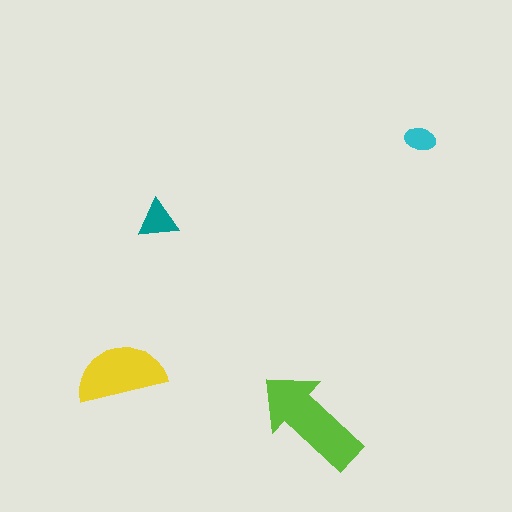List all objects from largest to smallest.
The lime arrow, the yellow semicircle, the teal triangle, the cyan ellipse.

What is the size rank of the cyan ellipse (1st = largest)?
4th.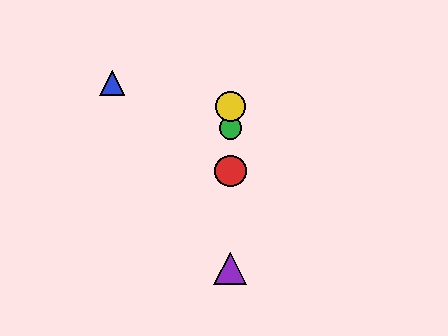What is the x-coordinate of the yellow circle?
The yellow circle is at x≈230.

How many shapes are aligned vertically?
4 shapes (the red circle, the green circle, the yellow circle, the purple triangle) are aligned vertically.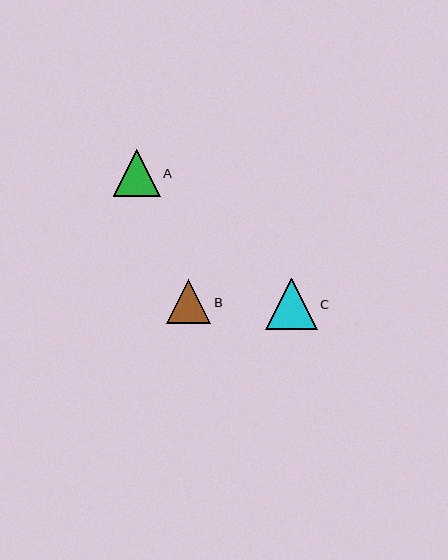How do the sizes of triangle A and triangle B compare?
Triangle A and triangle B are approximately the same size.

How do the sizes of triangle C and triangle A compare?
Triangle C and triangle A are approximately the same size.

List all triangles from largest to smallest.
From largest to smallest: C, A, B.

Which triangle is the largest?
Triangle C is the largest with a size of approximately 51 pixels.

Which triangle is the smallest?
Triangle B is the smallest with a size of approximately 44 pixels.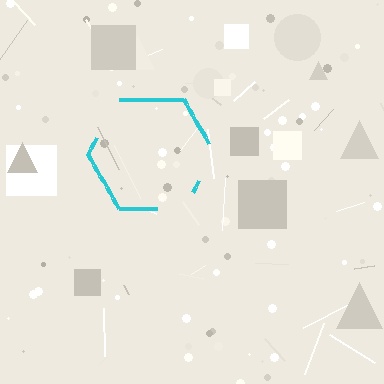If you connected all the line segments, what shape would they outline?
They would outline a hexagon.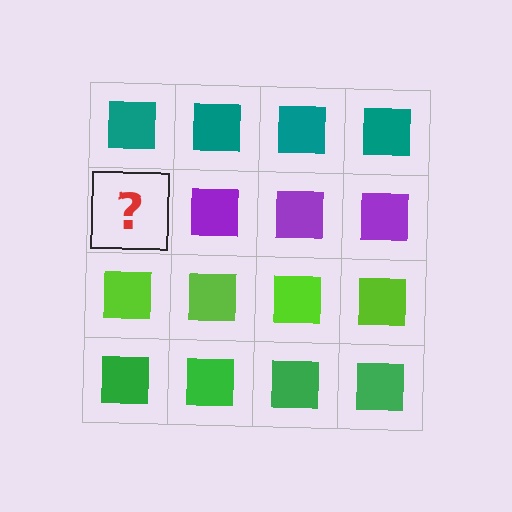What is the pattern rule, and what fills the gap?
The rule is that each row has a consistent color. The gap should be filled with a purple square.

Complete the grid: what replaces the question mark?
The question mark should be replaced with a purple square.